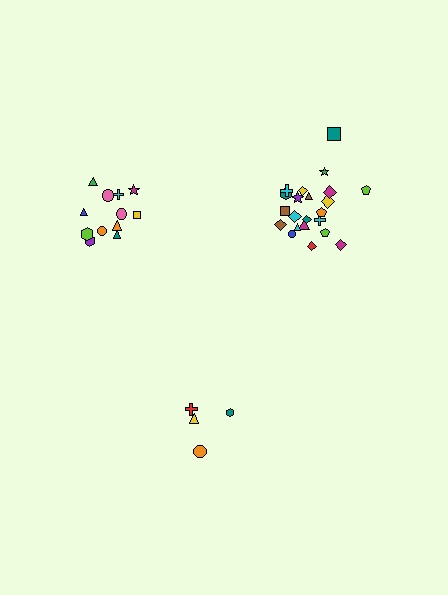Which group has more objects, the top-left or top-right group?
The top-right group.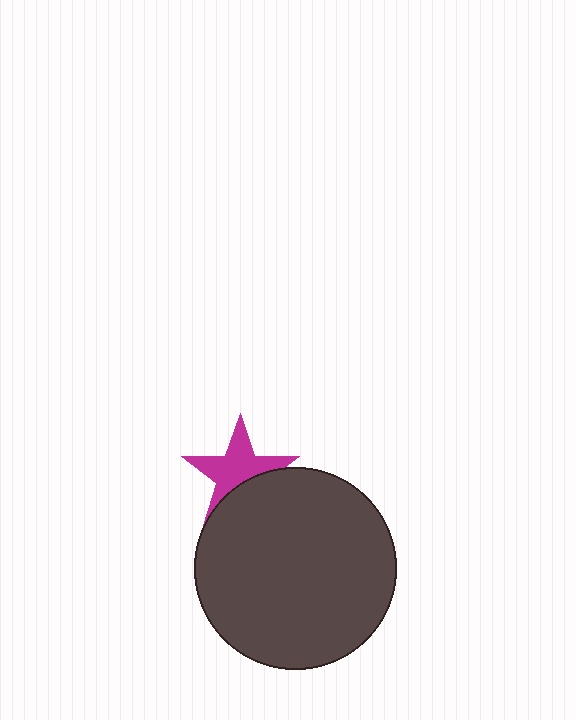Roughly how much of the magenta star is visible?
Most of it is visible (roughly 67%).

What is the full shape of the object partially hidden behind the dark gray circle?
The partially hidden object is a magenta star.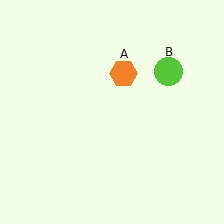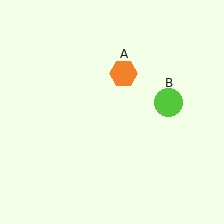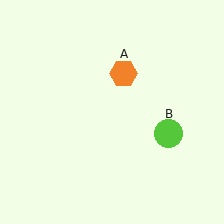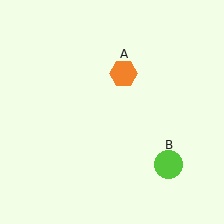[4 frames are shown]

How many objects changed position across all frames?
1 object changed position: lime circle (object B).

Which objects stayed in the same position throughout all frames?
Orange hexagon (object A) remained stationary.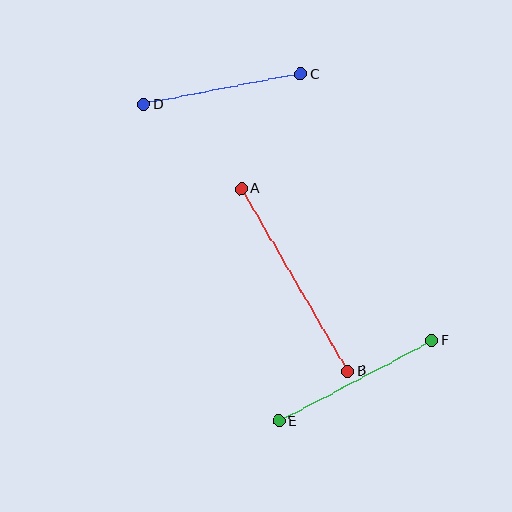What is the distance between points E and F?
The distance is approximately 173 pixels.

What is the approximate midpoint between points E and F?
The midpoint is at approximately (355, 381) pixels.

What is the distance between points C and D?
The distance is approximately 160 pixels.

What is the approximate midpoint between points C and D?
The midpoint is at approximately (222, 90) pixels.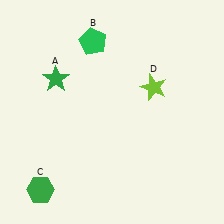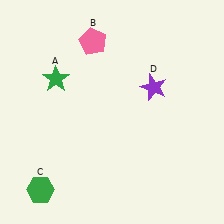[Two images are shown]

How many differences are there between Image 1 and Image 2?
There are 2 differences between the two images.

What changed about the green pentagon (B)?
In Image 1, B is green. In Image 2, it changed to pink.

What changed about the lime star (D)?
In Image 1, D is lime. In Image 2, it changed to purple.